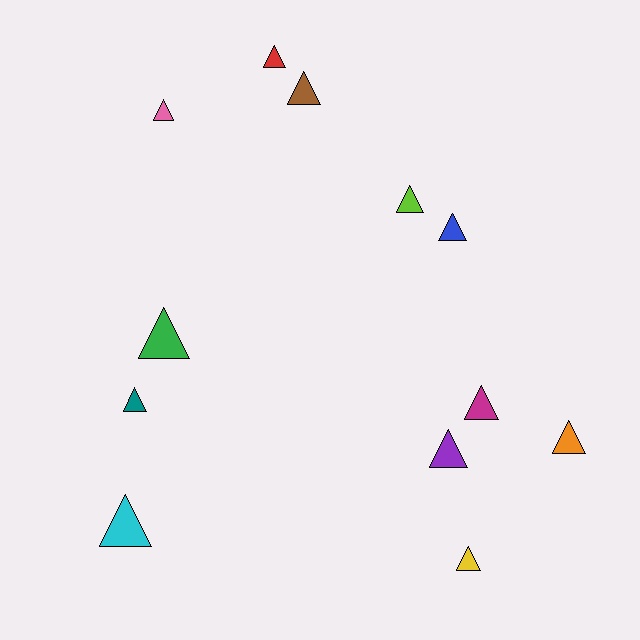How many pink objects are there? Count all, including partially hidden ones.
There is 1 pink object.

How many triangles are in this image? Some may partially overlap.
There are 12 triangles.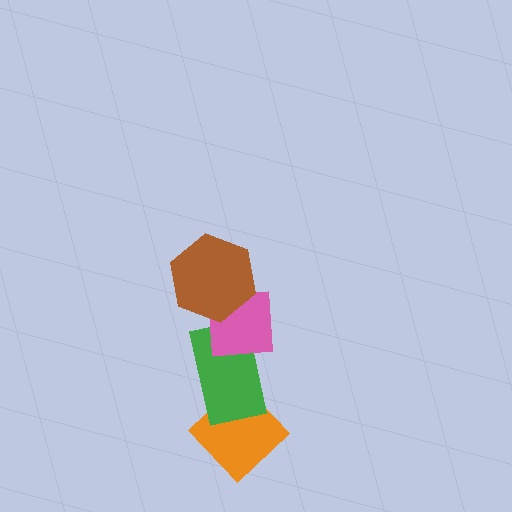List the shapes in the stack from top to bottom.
From top to bottom: the brown hexagon, the pink square, the green rectangle, the orange diamond.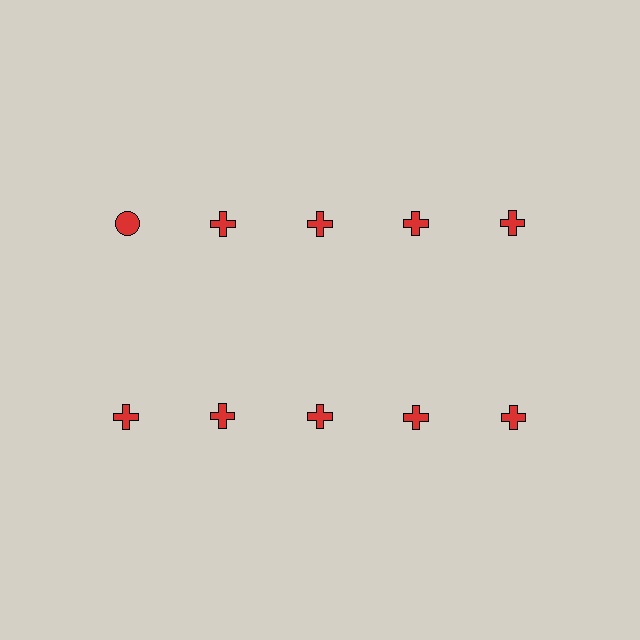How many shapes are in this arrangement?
There are 10 shapes arranged in a grid pattern.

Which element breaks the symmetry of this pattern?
The red circle in the top row, leftmost column breaks the symmetry. All other shapes are red crosses.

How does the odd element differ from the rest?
It has a different shape: circle instead of cross.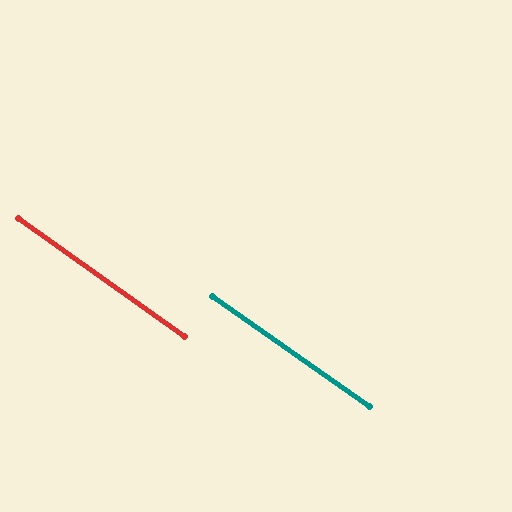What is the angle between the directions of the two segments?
Approximately 1 degree.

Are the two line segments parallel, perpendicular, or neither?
Parallel — their directions differ by only 0.5°.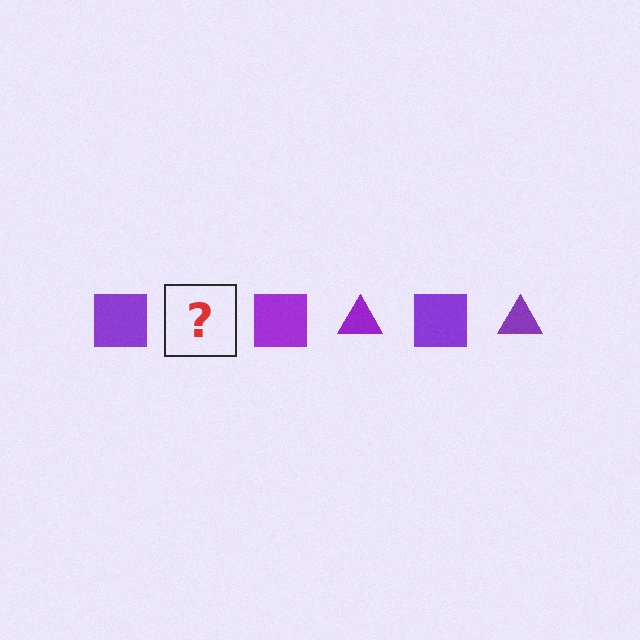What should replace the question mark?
The question mark should be replaced with a purple triangle.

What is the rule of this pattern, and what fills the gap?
The rule is that the pattern cycles through square, triangle shapes in purple. The gap should be filled with a purple triangle.